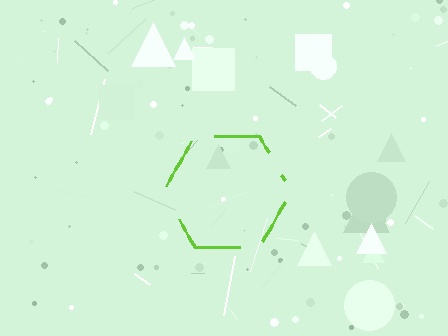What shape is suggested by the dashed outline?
The dashed outline suggests a hexagon.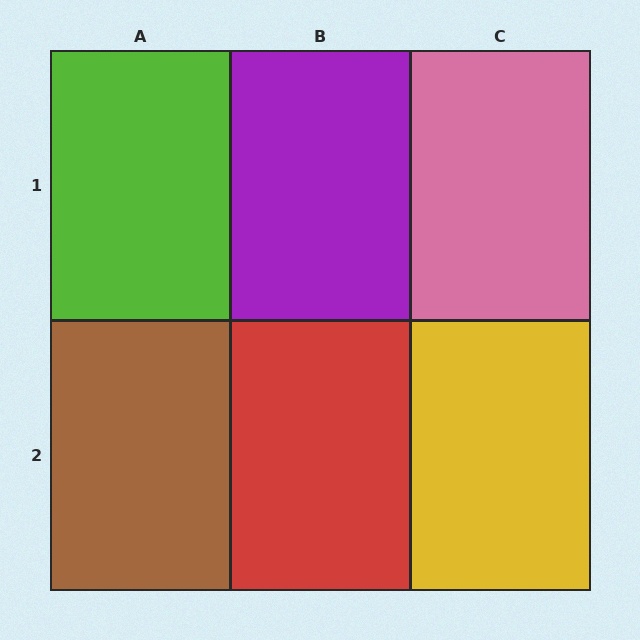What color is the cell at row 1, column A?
Lime.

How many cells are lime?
1 cell is lime.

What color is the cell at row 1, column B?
Purple.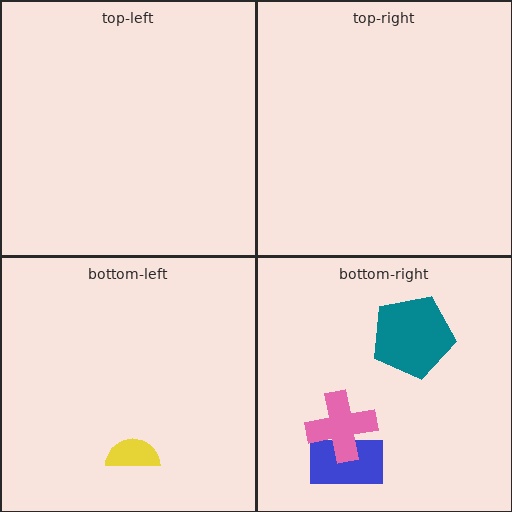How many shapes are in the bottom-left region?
1.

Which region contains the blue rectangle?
The bottom-right region.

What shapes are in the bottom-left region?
The yellow semicircle.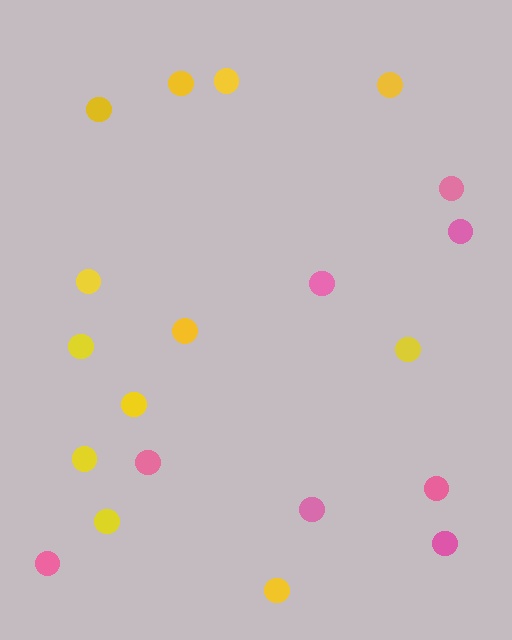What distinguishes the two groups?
There are 2 groups: one group of pink circles (8) and one group of yellow circles (12).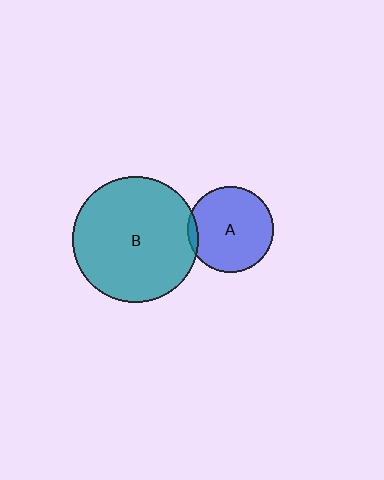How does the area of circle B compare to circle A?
Approximately 2.1 times.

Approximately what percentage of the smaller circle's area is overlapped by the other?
Approximately 5%.